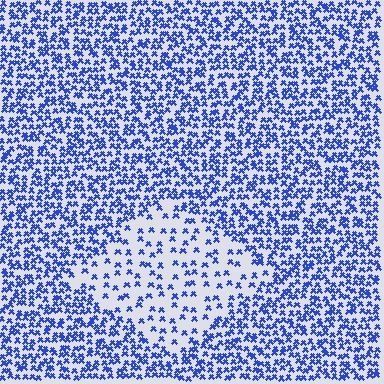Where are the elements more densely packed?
The elements are more densely packed outside the diamond boundary.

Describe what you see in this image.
The image contains small blue elements arranged at two different densities. A diamond-shaped region is visible where the elements are less densely packed than the surrounding area.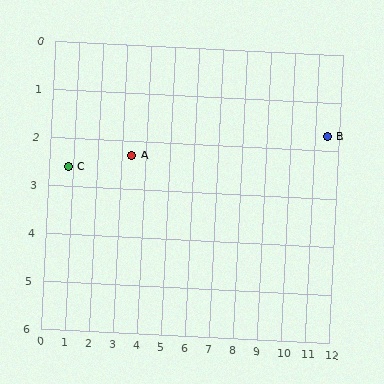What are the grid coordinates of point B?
Point B is at approximately (11.5, 1.7).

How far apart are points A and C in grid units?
Points A and C are about 2.6 grid units apart.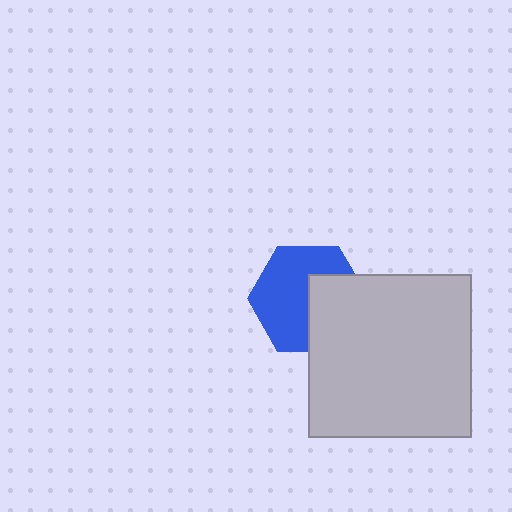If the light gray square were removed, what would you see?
You would see the complete blue hexagon.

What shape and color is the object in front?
The object in front is a light gray square.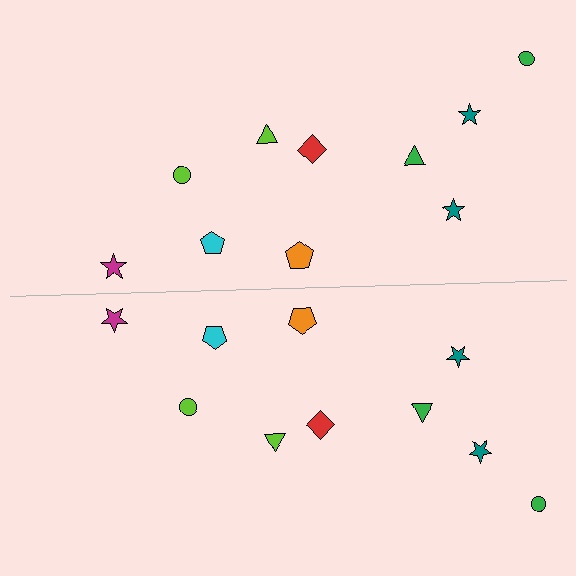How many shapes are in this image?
There are 20 shapes in this image.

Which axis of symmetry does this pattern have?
The pattern has a horizontal axis of symmetry running through the center of the image.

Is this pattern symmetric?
Yes, this pattern has bilateral (reflection) symmetry.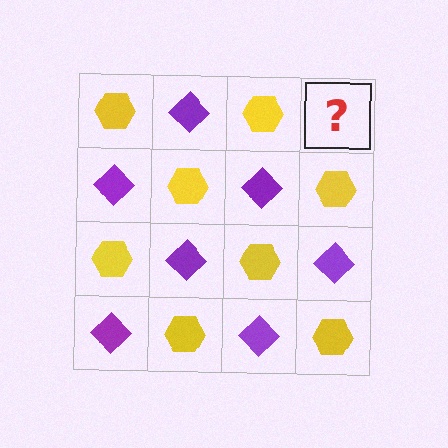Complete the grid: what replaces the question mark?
The question mark should be replaced with a purple diamond.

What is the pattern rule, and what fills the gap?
The rule is that it alternates yellow hexagon and purple diamond in a checkerboard pattern. The gap should be filled with a purple diamond.